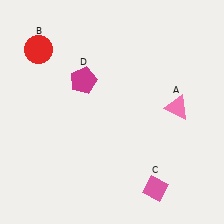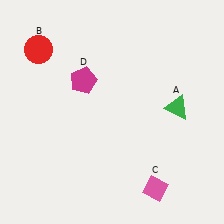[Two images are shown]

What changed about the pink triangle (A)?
In Image 1, A is pink. In Image 2, it changed to green.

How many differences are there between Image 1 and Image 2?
There is 1 difference between the two images.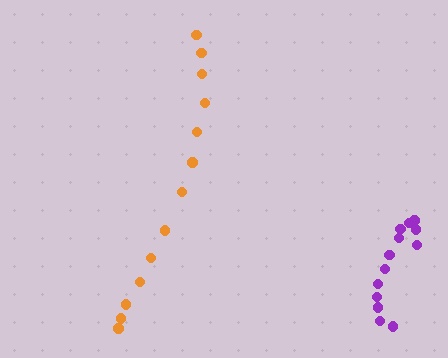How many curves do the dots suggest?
There are 2 distinct paths.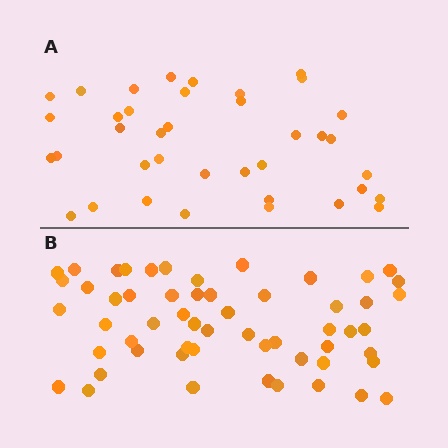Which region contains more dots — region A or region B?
Region B (the bottom region) has more dots.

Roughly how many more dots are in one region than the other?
Region B has approximately 20 more dots than region A.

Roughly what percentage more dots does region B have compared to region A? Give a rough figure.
About 45% more.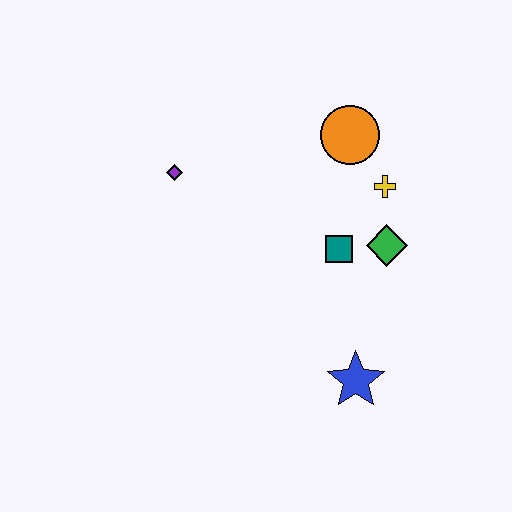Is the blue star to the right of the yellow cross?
No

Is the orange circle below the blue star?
No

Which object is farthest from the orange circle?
The blue star is farthest from the orange circle.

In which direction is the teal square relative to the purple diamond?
The teal square is to the right of the purple diamond.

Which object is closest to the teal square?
The green diamond is closest to the teal square.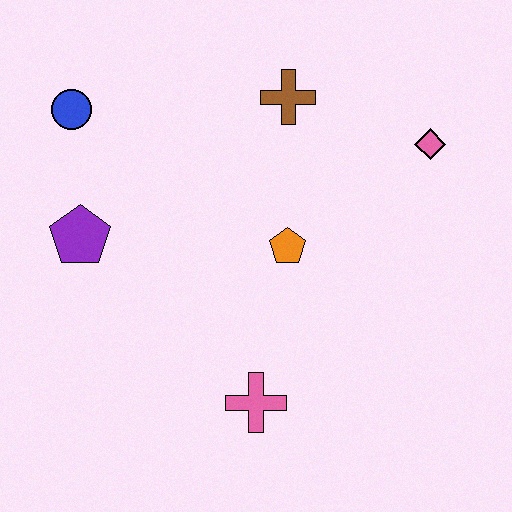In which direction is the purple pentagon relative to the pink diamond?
The purple pentagon is to the left of the pink diamond.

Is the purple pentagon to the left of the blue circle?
No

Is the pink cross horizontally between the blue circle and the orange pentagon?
Yes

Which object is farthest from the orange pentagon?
The blue circle is farthest from the orange pentagon.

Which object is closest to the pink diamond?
The brown cross is closest to the pink diamond.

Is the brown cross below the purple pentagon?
No